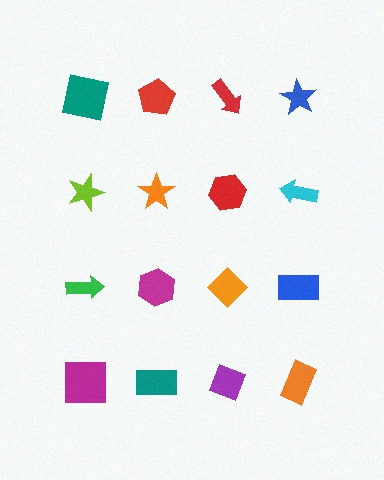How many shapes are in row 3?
4 shapes.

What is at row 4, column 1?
A magenta square.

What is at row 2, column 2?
An orange star.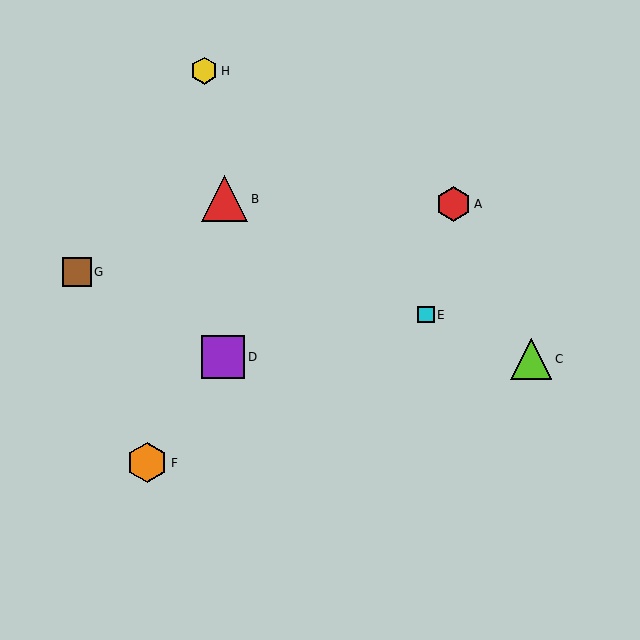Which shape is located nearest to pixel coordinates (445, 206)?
The red hexagon (labeled A) at (454, 204) is nearest to that location.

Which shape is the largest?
The red triangle (labeled B) is the largest.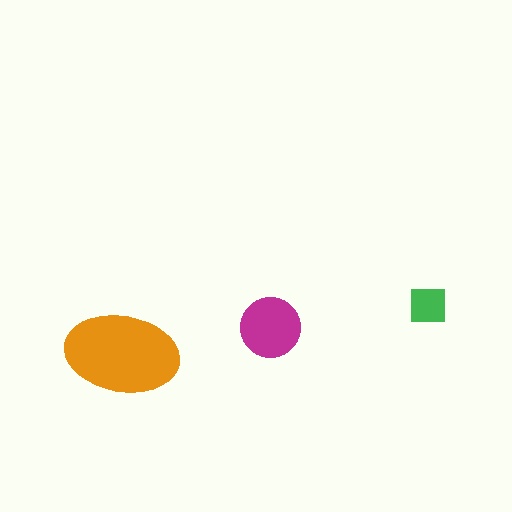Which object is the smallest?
The green square.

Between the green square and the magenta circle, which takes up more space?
The magenta circle.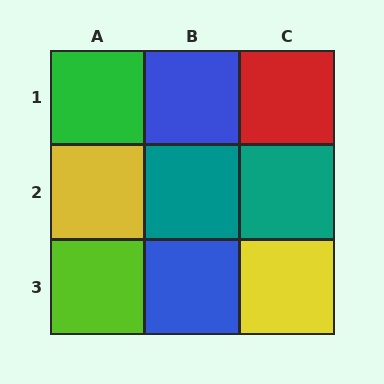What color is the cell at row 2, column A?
Yellow.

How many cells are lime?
1 cell is lime.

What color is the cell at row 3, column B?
Blue.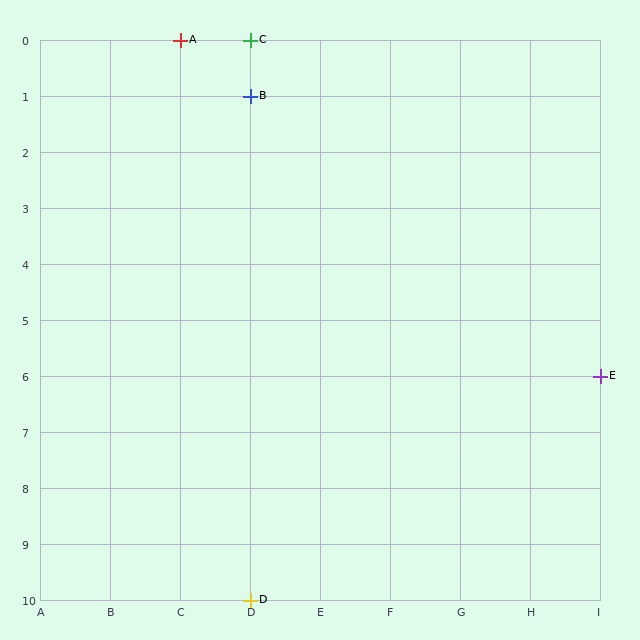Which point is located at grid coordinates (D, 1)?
Point B is at (D, 1).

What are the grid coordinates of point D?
Point D is at grid coordinates (D, 10).